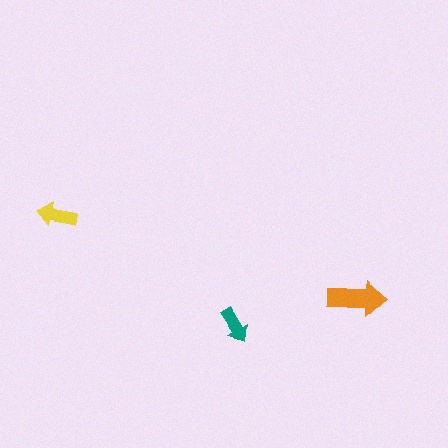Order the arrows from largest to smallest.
the orange one, the yellow one, the teal one.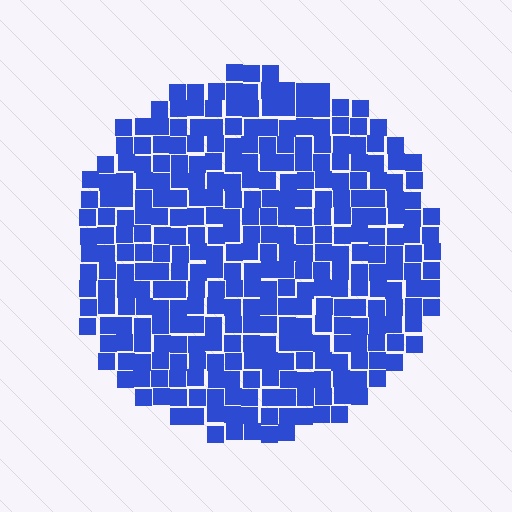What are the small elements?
The small elements are squares.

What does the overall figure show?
The overall figure shows a circle.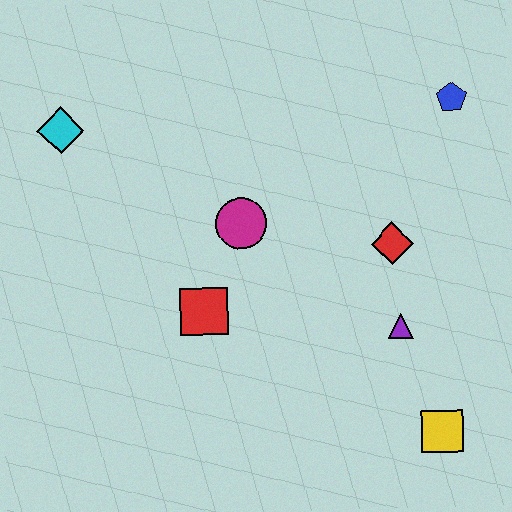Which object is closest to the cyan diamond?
The magenta circle is closest to the cyan diamond.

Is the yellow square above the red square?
No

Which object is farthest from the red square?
The blue pentagon is farthest from the red square.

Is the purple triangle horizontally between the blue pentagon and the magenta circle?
Yes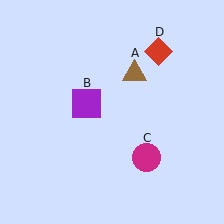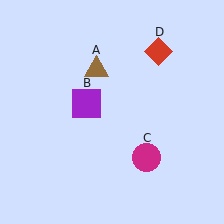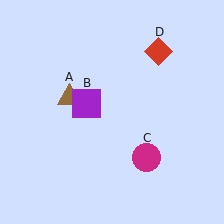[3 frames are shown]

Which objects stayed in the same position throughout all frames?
Purple square (object B) and magenta circle (object C) and red diamond (object D) remained stationary.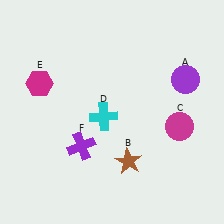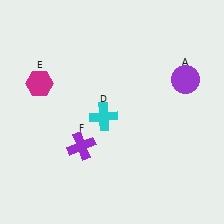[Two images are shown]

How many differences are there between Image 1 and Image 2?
There are 2 differences between the two images.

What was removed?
The brown star (B), the magenta circle (C) were removed in Image 2.